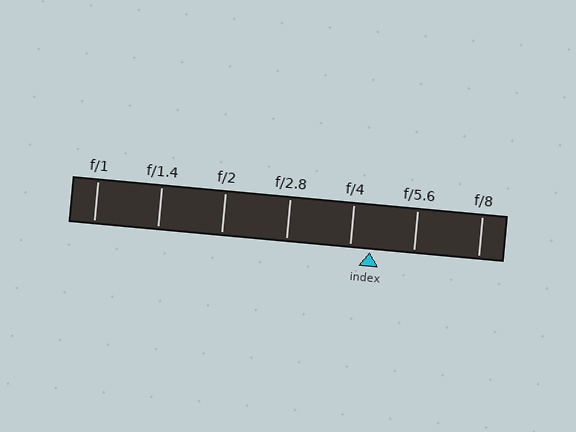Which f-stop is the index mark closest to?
The index mark is closest to f/4.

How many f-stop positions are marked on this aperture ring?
There are 7 f-stop positions marked.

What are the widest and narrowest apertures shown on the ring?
The widest aperture shown is f/1 and the narrowest is f/8.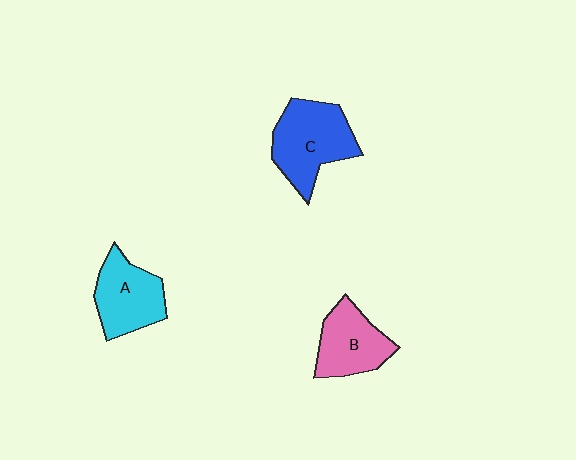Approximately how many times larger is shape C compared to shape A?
Approximately 1.2 times.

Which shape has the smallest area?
Shape B (pink).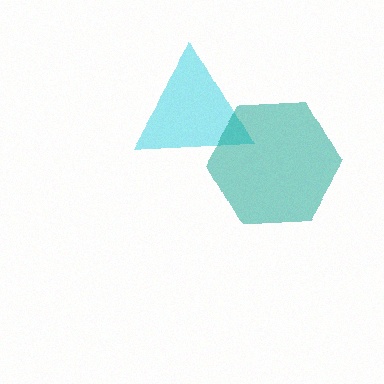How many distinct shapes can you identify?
There are 2 distinct shapes: a cyan triangle, a teal hexagon.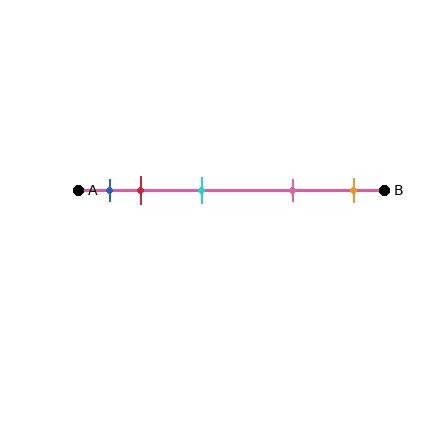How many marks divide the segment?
There are 5 marks dividing the segment.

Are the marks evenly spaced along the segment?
No, the marks are not evenly spaced.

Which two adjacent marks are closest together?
The blue and red marks are the closest adjacent pair.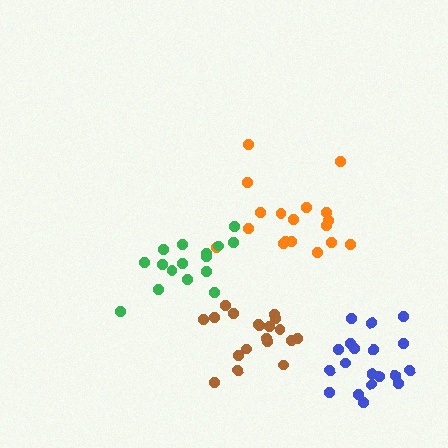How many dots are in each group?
Group 1: 18 dots, Group 2: 16 dots, Group 3: 19 dots, Group 4: 19 dots (72 total).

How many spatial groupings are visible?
There are 4 spatial groupings.